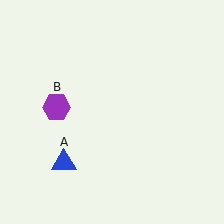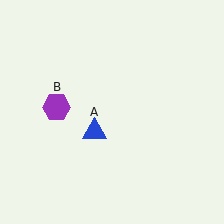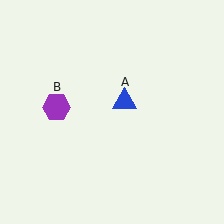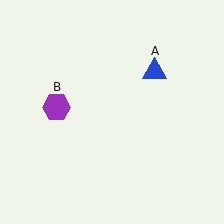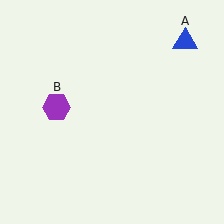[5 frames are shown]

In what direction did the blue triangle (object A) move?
The blue triangle (object A) moved up and to the right.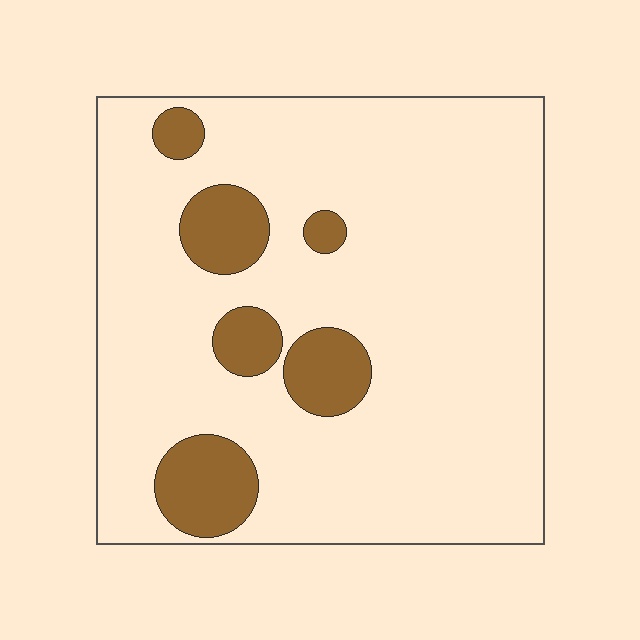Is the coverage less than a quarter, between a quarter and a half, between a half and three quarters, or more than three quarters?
Less than a quarter.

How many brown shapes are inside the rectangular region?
6.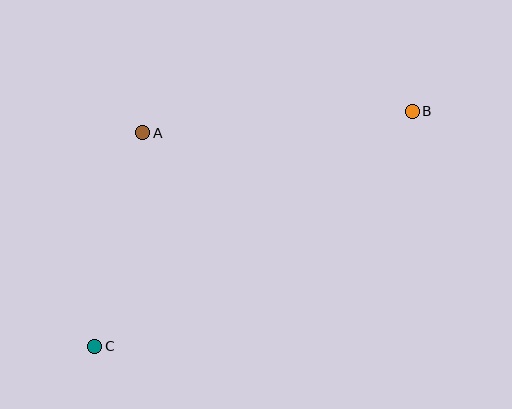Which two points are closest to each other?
Points A and C are closest to each other.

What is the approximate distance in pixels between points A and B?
The distance between A and B is approximately 270 pixels.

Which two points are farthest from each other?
Points B and C are farthest from each other.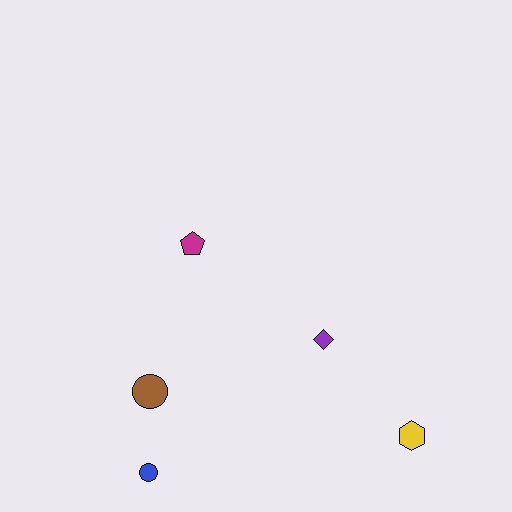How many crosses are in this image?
There are no crosses.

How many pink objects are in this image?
There are no pink objects.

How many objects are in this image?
There are 5 objects.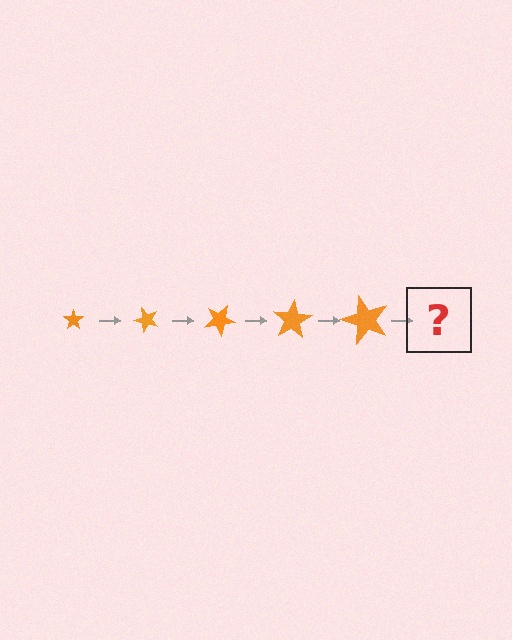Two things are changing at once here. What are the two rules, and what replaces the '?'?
The two rules are that the star grows larger each step and it rotates 50 degrees each step. The '?' should be a star, larger than the previous one and rotated 250 degrees from the start.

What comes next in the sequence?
The next element should be a star, larger than the previous one and rotated 250 degrees from the start.